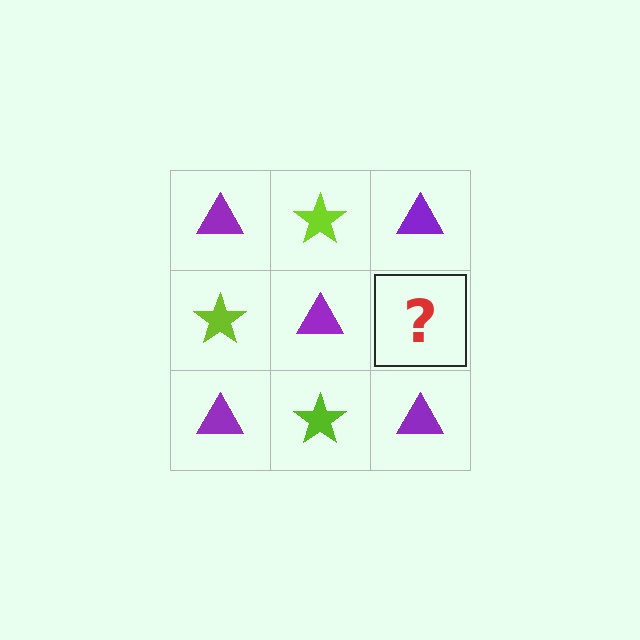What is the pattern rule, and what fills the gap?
The rule is that it alternates purple triangle and lime star in a checkerboard pattern. The gap should be filled with a lime star.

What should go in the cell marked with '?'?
The missing cell should contain a lime star.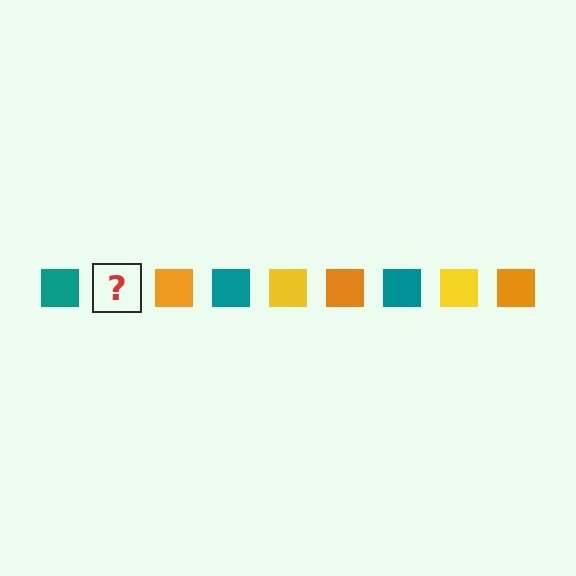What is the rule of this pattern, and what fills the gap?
The rule is that the pattern cycles through teal, yellow, orange squares. The gap should be filled with a yellow square.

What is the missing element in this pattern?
The missing element is a yellow square.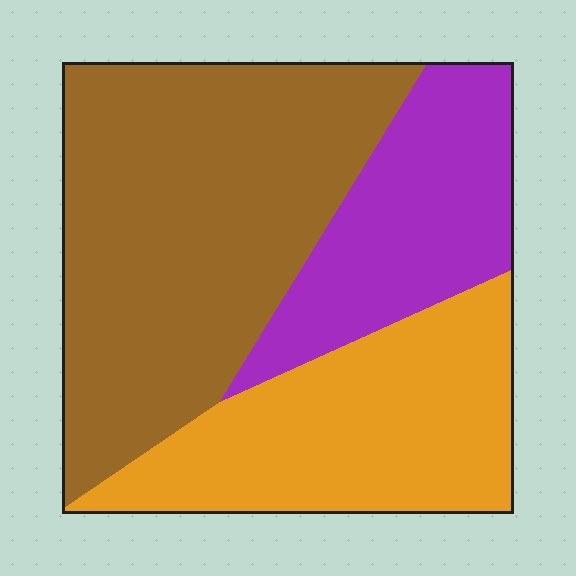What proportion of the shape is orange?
Orange takes up about one third (1/3) of the shape.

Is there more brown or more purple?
Brown.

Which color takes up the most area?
Brown, at roughly 50%.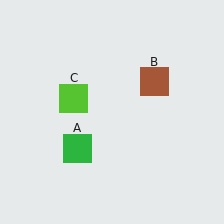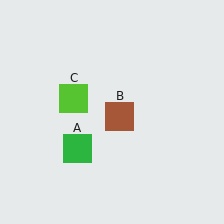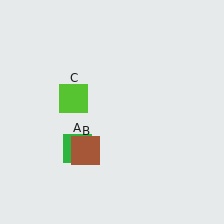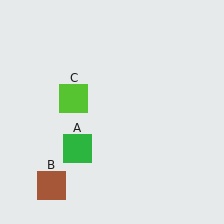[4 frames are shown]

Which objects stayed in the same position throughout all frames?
Green square (object A) and lime square (object C) remained stationary.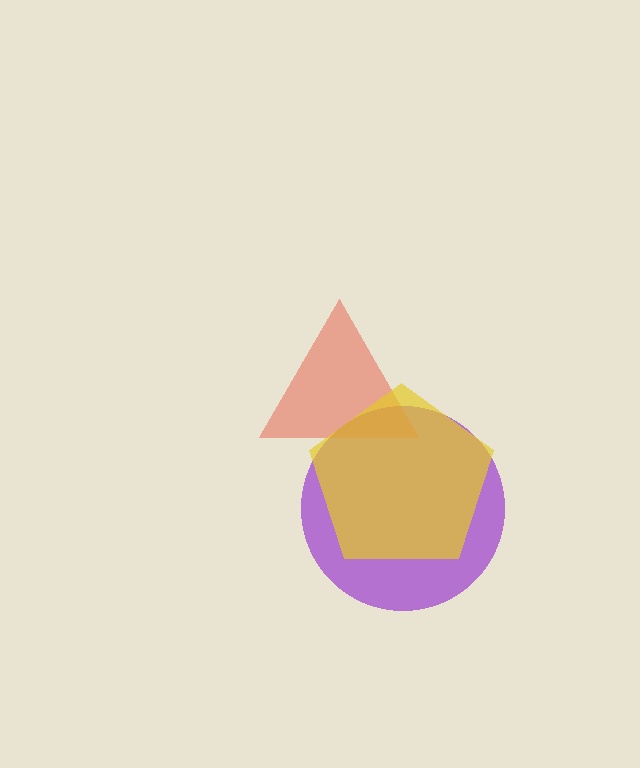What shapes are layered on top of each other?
The layered shapes are: a purple circle, a red triangle, a yellow pentagon.